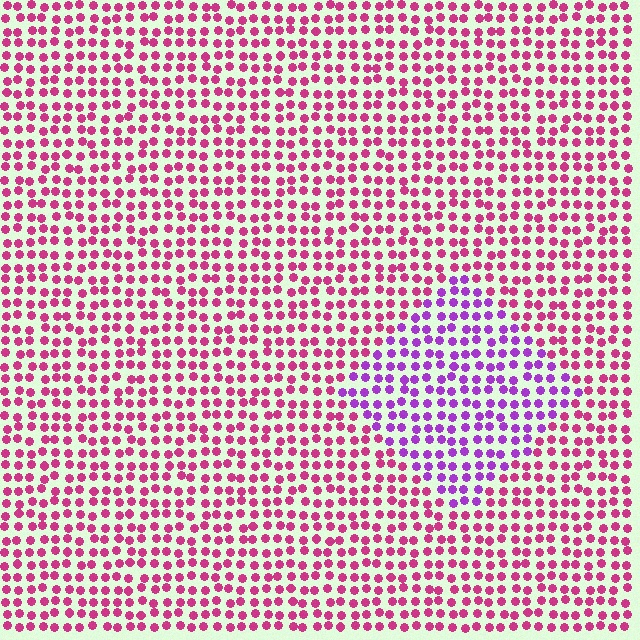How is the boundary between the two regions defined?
The boundary is defined purely by a slight shift in hue (about 43 degrees). Spacing, size, and orientation are identical on both sides.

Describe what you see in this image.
The image is filled with small magenta elements in a uniform arrangement. A diamond-shaped region is visible where the elements are tinted to a slightly different hue, forming a subtle color boundary.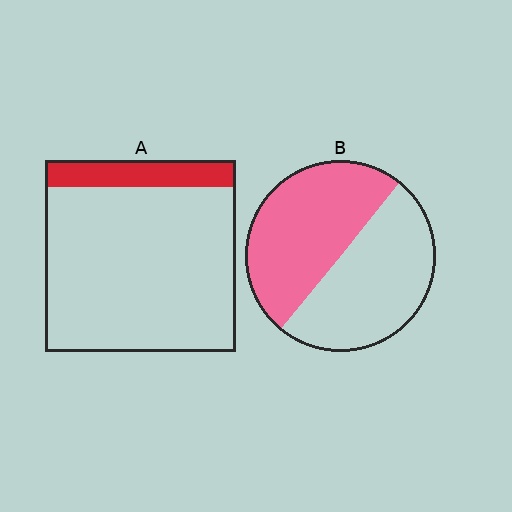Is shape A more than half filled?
No.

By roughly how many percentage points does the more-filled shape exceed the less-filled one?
By roughly 35 percentage points (B over A).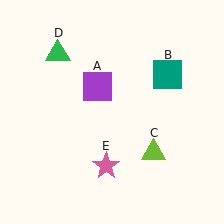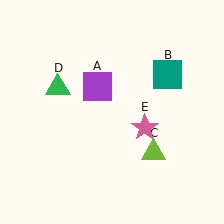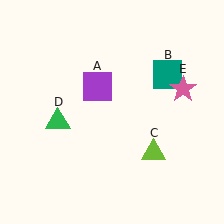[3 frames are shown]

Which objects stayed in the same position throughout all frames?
Purple square (object A) and teal square (object B) and lime triangle (object C) remained stationary.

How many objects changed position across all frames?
2 objects changed position: green triangle (object D), pink star (object E).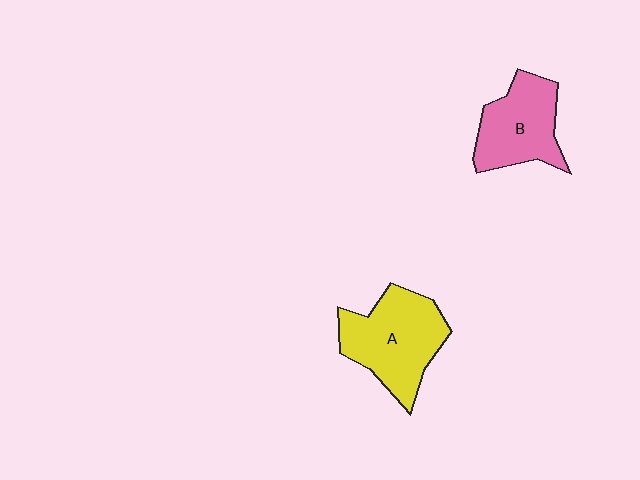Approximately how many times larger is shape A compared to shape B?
Approximately 1.3 times.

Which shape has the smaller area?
Shape B (pink).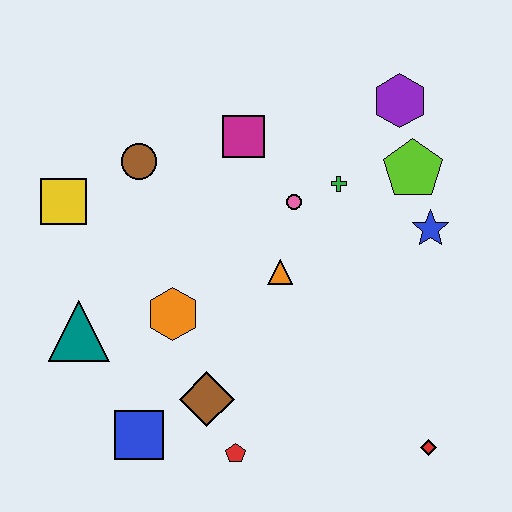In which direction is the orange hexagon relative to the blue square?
The orange hexagon is above the blue square.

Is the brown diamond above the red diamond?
Yes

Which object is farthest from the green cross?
The blue square is farthest from the green cross.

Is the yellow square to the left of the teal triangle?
Yes